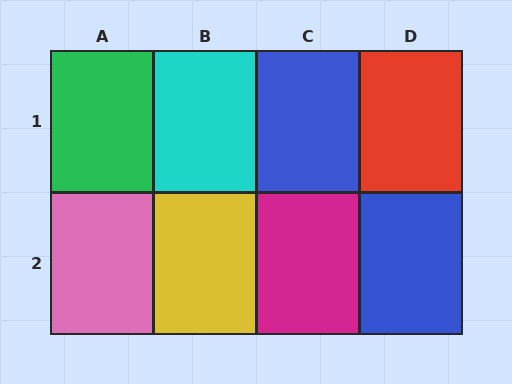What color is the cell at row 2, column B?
Yellow.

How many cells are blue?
2 cells are blue.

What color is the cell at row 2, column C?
Magenta.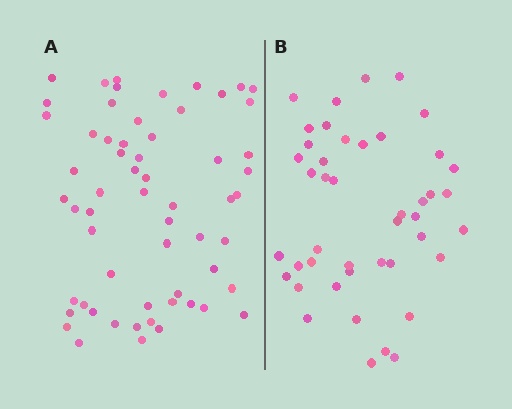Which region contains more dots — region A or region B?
Region A (the left region) has more dots.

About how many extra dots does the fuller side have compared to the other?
Region A has approximately 15 more dots than region B.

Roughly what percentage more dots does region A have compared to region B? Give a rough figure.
About 35% more.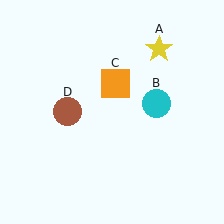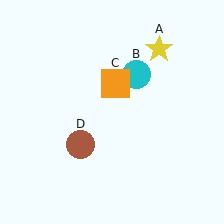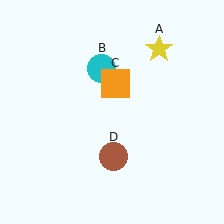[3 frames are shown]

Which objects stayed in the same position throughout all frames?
Yellow star (object A) and orange square (object C) remained stationary.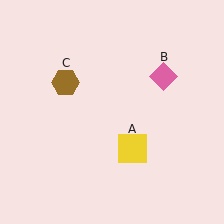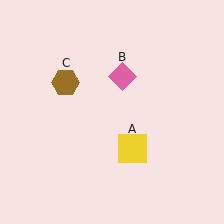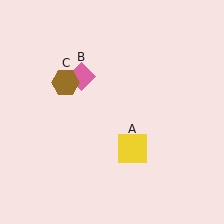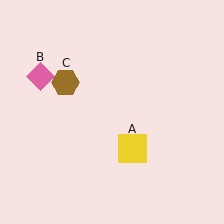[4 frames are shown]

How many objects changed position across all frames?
1 object changed position: pink diamond (object B).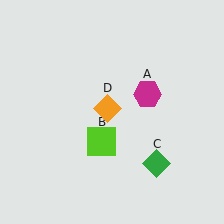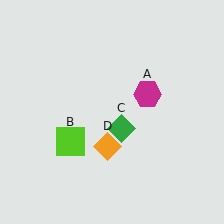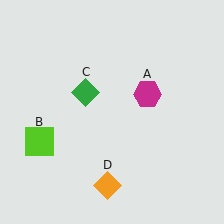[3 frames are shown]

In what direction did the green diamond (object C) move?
The green diamond (object C) moved up and to the left.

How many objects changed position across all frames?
3 objects changed position: lime square (object B), green diamond (object C), orange diamond (object D).